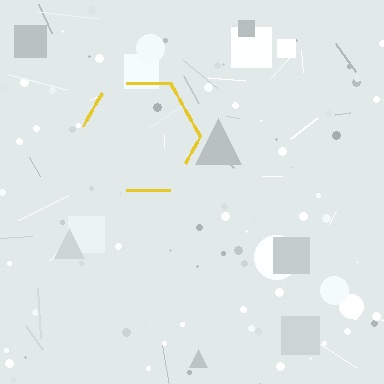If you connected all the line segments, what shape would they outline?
They would outline a hexagon.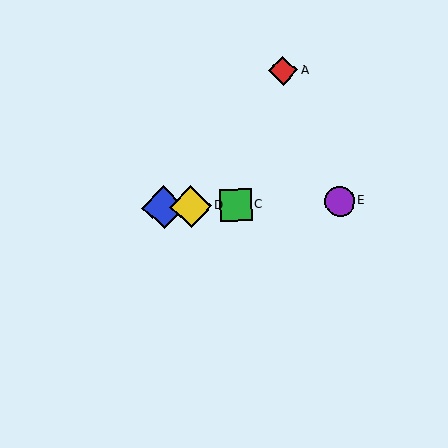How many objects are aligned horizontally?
4 objects (B, C, D, E) are aligned horizontally.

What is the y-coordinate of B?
Object B is at y≈208.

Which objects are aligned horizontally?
Objects B, C, D, E are aligned horizontally.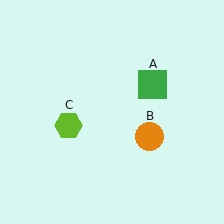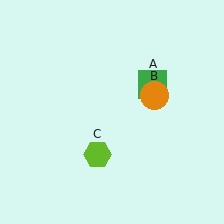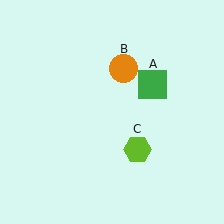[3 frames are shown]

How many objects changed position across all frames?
2 objects changed position: orange circle (object B), lime hexagon (object C).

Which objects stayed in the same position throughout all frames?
Green square (object A) remained stationary.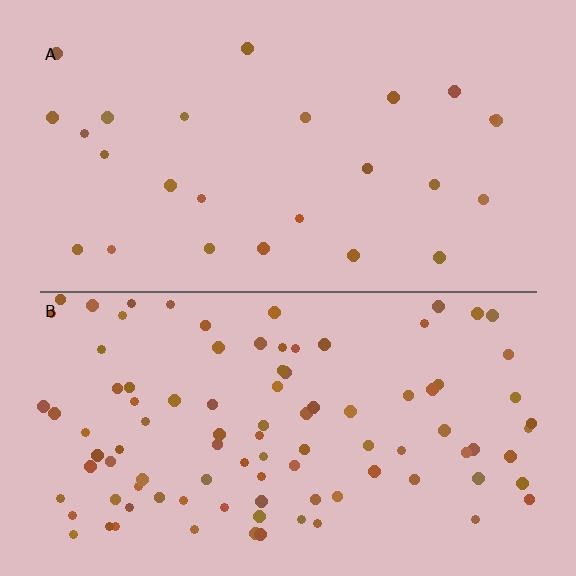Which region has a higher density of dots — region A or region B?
B (the bottom).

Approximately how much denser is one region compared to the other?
Approximately 3.7× — region B over region A.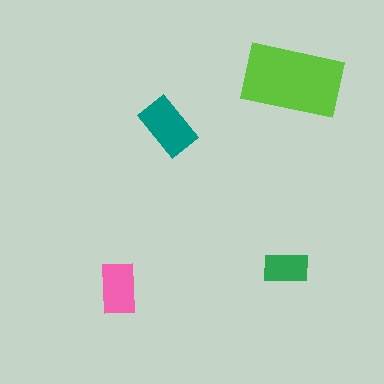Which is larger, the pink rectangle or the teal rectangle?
The teal one.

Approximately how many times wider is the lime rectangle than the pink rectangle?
About 2 times wider.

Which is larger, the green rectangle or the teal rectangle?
The teal one.